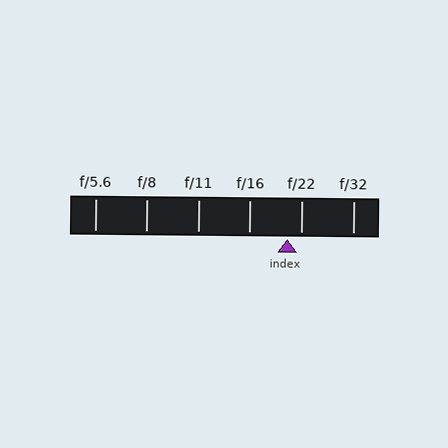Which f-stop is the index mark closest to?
The index mark is closest to f/22.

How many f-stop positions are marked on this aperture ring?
There are 6 f-stop positions marked.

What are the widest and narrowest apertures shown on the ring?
The widest aperture shown is f/5.6 and the narrowest is f/32.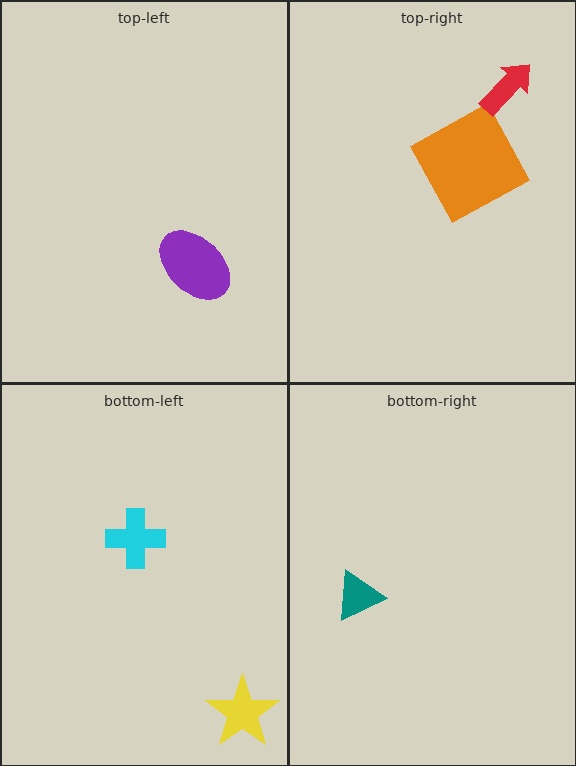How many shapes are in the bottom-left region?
2.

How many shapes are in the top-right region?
2.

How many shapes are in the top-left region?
1.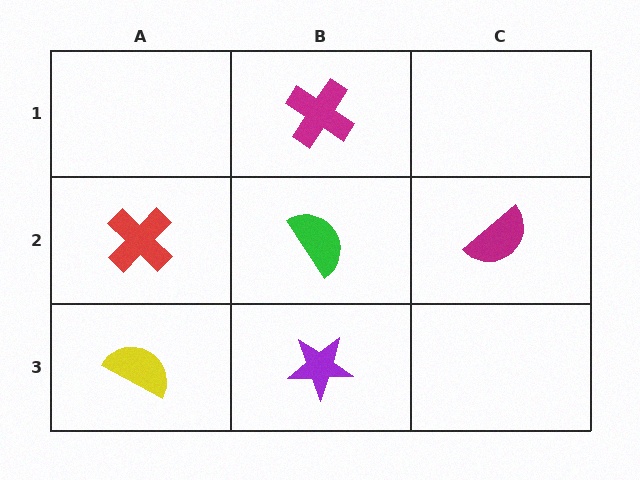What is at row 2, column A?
A red cross.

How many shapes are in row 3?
2 shapes.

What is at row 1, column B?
A magenta cross.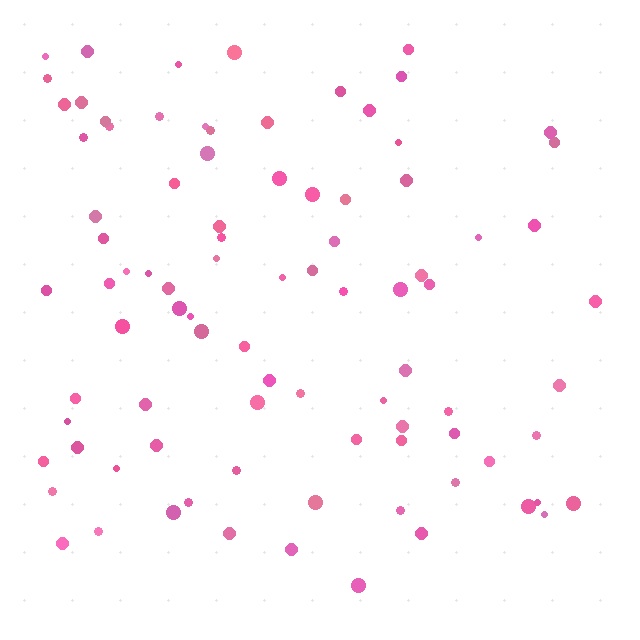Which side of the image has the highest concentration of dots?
The left.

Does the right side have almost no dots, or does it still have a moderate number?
Still a moderate number, just noticeably fewer than the left.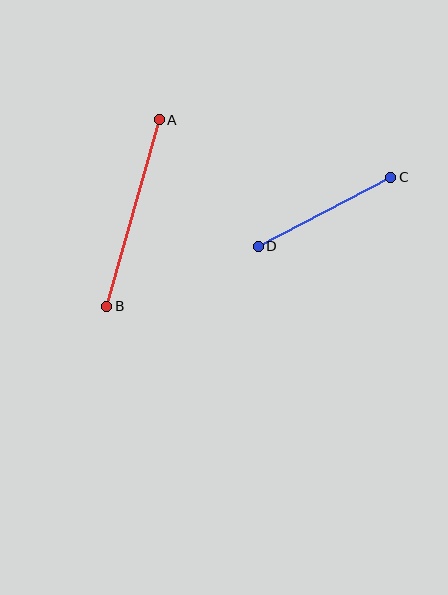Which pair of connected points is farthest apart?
Points A and B are farthest apart.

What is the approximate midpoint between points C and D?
The midpoint is at approximately (324, 212) pixels.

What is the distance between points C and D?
The distance is approximately 149 pixels.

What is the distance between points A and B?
The distance is approximately 194 pixels.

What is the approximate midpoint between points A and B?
The midpoint is at approximately (133, 213) pixels.